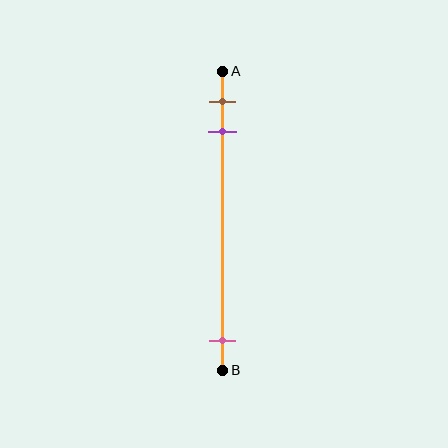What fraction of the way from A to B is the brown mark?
The brown mark is approximately 10% (0.1) of the way from A to B.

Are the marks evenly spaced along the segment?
No, the marks are not evenly spaced.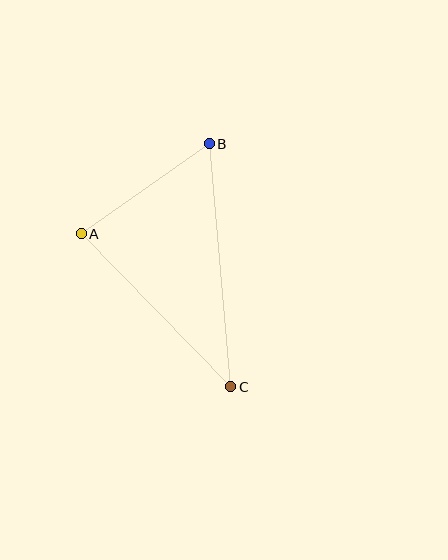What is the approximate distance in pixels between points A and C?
The distance between A and C is approximately 214 pixels.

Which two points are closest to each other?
Points A and B are closest to each other.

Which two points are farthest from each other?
Points B and C are farthest from each other.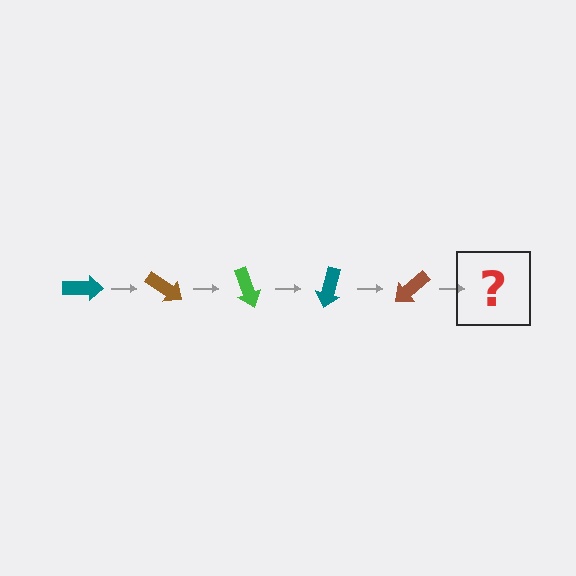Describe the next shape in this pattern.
It should be a green arrow, rotated 175 degrees from the start.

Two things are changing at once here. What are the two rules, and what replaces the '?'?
The two rules are that it rotates 35 degrees each step and the color cycles through teal, brown, and green. The '?' should be a green arrow, rotated 175 degrees from the start.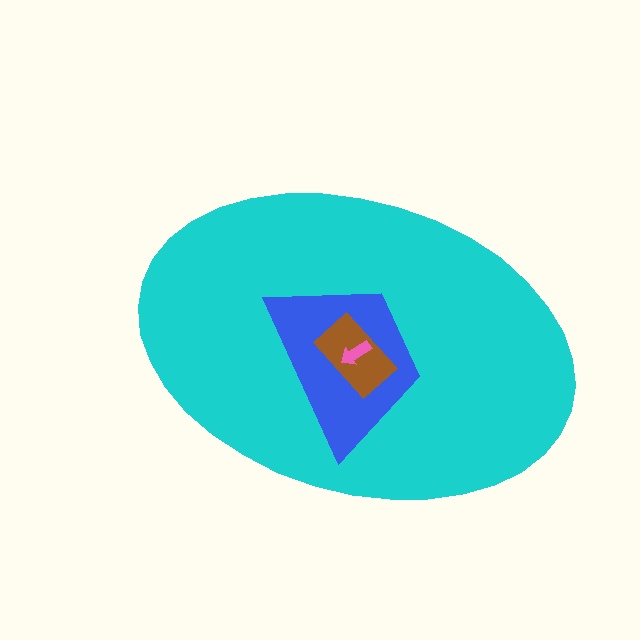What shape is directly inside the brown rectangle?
The pink arrow.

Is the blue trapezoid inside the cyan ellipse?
Yes.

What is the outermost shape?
The cyan ellipse.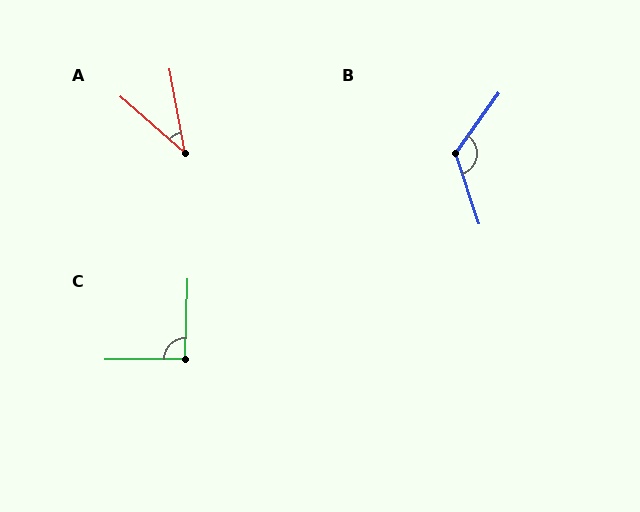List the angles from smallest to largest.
A (38°), C (93°), B (126°).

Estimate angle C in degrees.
Approximately 93 degrees.